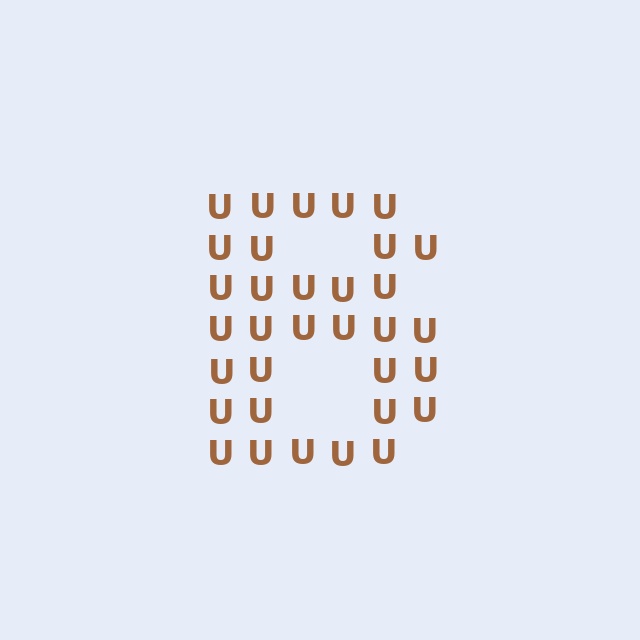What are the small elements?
The small elements are letter U's.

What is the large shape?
The large shape is the letter B.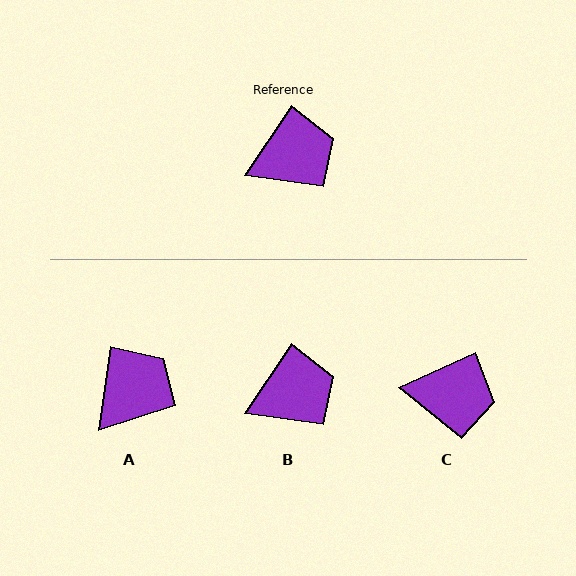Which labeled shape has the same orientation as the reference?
B.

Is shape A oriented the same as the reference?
No, it is off by about 26 degrees.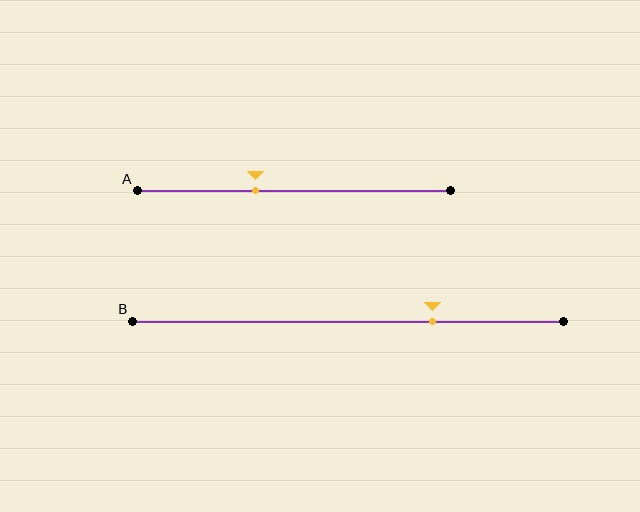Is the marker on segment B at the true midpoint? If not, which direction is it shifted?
No, the marker on segment B is shifted to the right by about 19% of the segment length.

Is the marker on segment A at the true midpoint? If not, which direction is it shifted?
No, the marker on segment A is shifted to the left by about 12% of the segment length.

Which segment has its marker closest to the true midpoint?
Segment A has its marker closest to the true midpoint.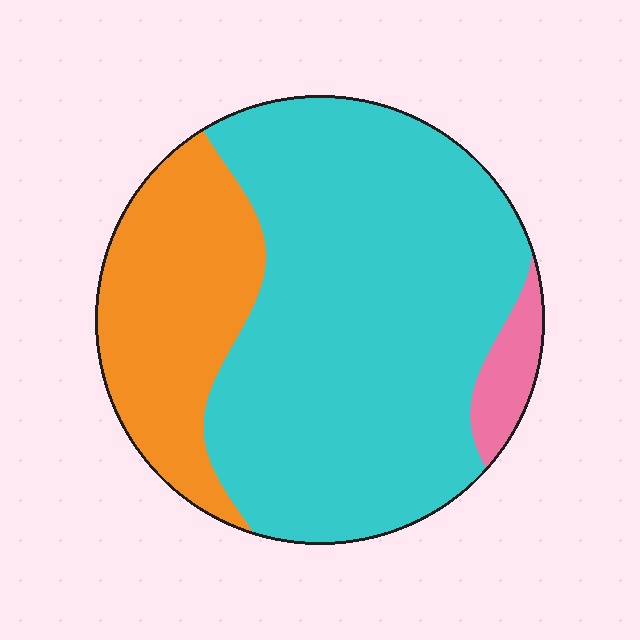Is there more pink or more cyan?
Cyan.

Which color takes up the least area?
Pink, at roughly 5%.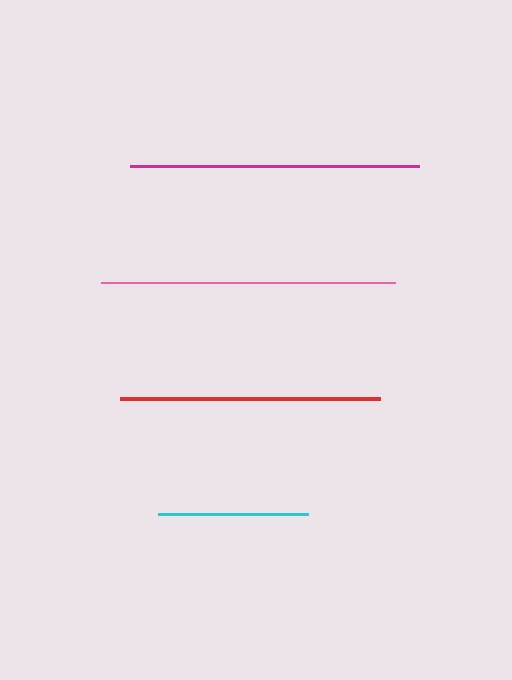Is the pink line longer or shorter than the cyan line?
The pink line is longer than the cyan line.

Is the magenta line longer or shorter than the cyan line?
The magenta line is longer than the cyan line.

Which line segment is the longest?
The pink line is the longest at approximately 293 pixels.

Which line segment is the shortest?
The cyan line is the shortest at approximately 150 pixels.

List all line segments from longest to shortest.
From longest to shortest: pink, magenta, red, cyan.